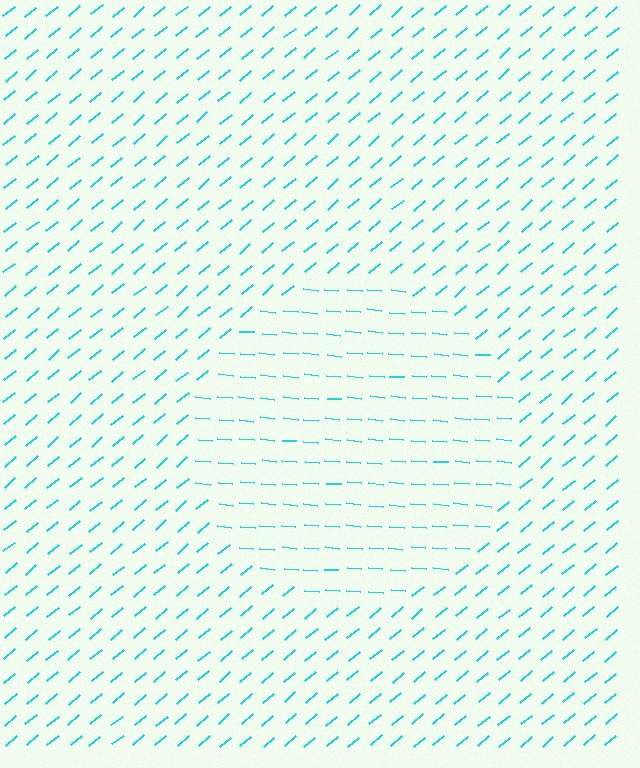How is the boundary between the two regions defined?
The boundary is defined purely by a change in line orientation (approximately 45 degrees difference). All lines are the same color and thickness.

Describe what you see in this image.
The image is filled with small cyan line segments. A circle region in the image has lines oriented differently from the surrounding lines, creating a visible texture boundary.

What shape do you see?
I see a circle.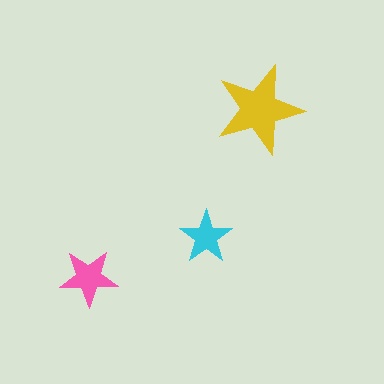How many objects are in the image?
There are 3 objects in the image.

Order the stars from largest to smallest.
the yellow one, the pink one, the cyan one.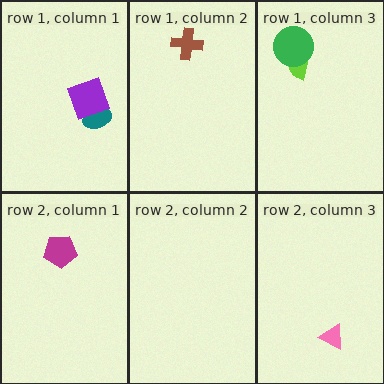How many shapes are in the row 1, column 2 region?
1.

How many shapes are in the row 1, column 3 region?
2.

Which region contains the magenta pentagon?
The row 2, column 1 region.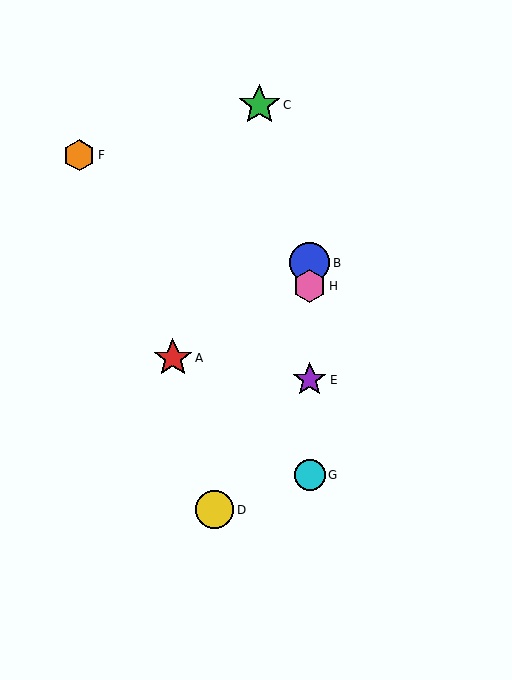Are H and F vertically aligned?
No, H is at x≈310 and F is at x≈79.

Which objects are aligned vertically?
Objects B, E, G, H are aligned vertically.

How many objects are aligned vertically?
4 objects (B, E, G, H) are aligned vertically.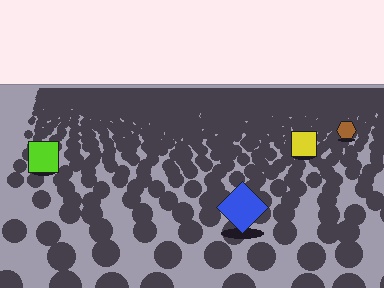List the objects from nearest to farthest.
From nearest to farthest: the blue diamond, the lime square, the yellow square, the brown hexagon.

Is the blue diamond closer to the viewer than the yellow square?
Yes. The blue diamond is closer — you can tell from the texture gradient: the ground texture is coarser near it.